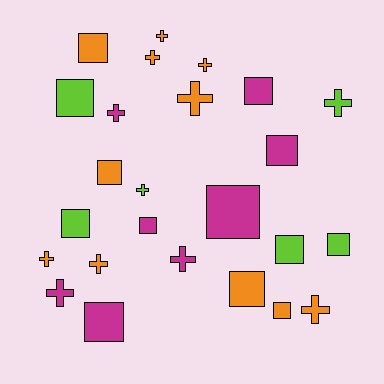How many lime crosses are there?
There are 2 lime crosses.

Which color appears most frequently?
Orange, with 11 objects.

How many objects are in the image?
There are 25 objects.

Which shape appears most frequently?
Square, with 13 objects.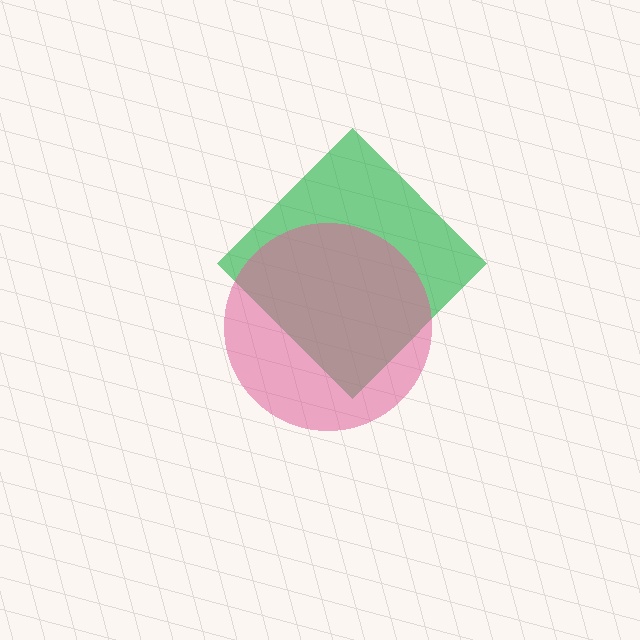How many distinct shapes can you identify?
There are 2 distinct shapes: a green diamond, a pink circle.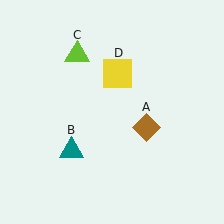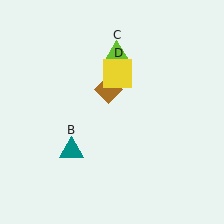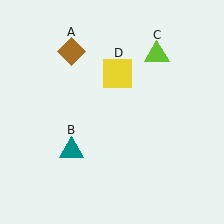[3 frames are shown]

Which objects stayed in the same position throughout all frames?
Teal triangle (object B) and yellow square (object D) remained stationary.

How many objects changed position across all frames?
2 objects changed position: brown diamond (object A), lime triangle (object C).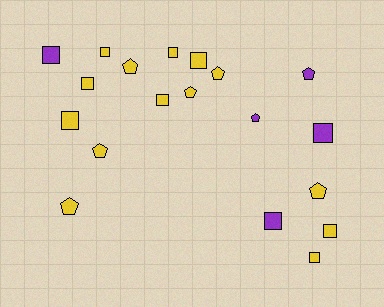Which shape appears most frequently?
Square, with 11 objects.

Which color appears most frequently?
Yellow, with 14 objects.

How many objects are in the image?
There are 19 objects.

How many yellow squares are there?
There are 8 yellow squares.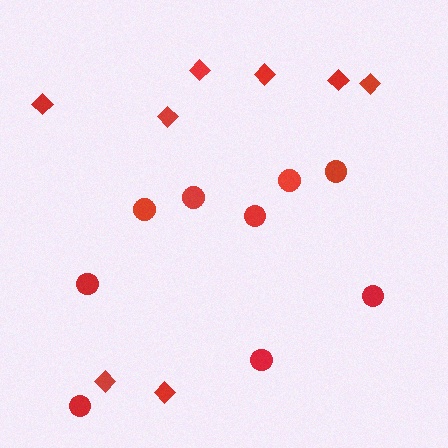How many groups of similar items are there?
There are 2 groups: one group of circles (9) and one group of diamonds (8).